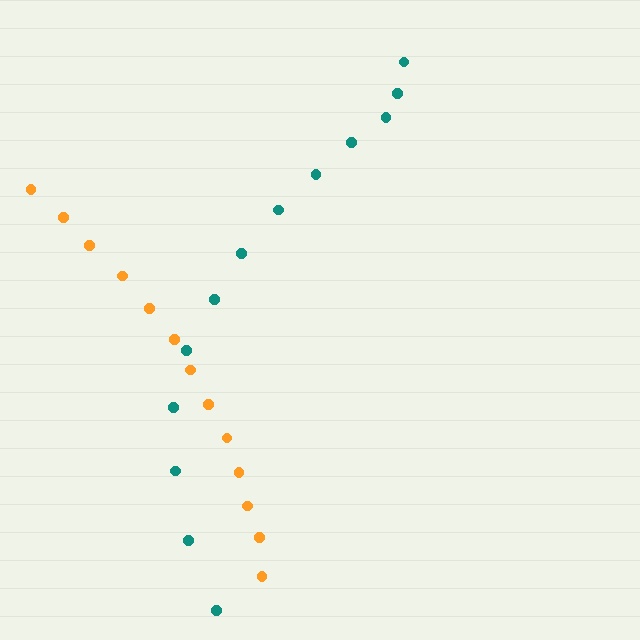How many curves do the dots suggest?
There are 2 distinct paths.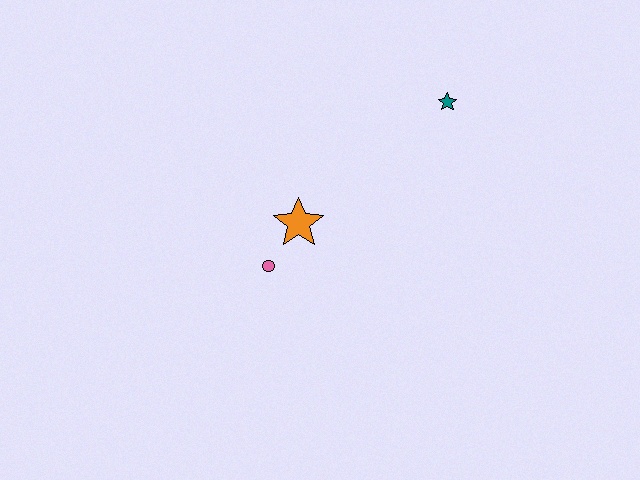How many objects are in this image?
There are 3 objects.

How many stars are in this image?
There are 2 stars.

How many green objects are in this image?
There are no green objects.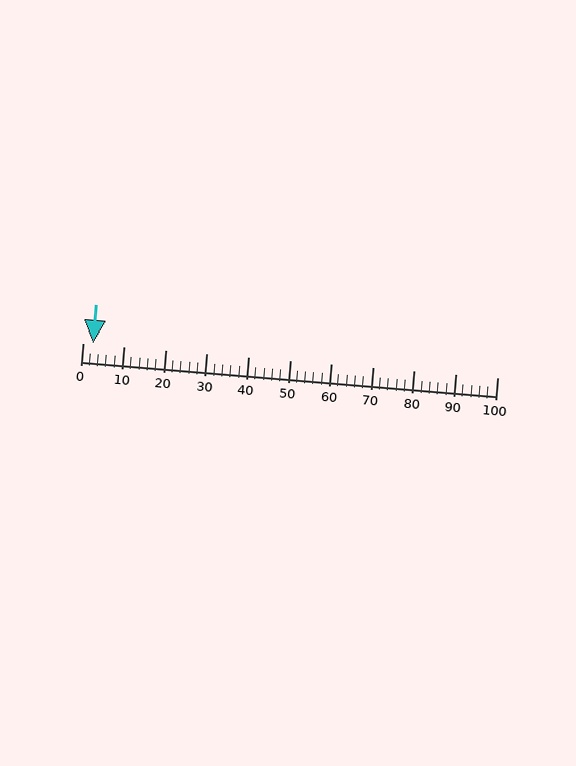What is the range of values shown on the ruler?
The ruler shows values from 0 to 100.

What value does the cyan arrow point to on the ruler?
The cyan arrow points to approximately 2.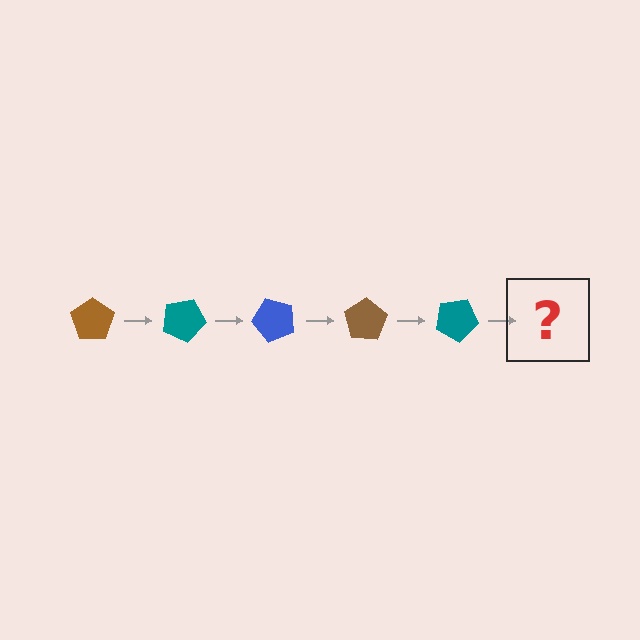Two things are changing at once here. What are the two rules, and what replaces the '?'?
The two rules are that it rotates 25 degrees each step and the color cycles through brown, teal, and blue. The '?' should be a blue pentagon, rotated 125 degrees from the start.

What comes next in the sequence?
The next element should be a blue pentagon, rotated 125 degrees from the start.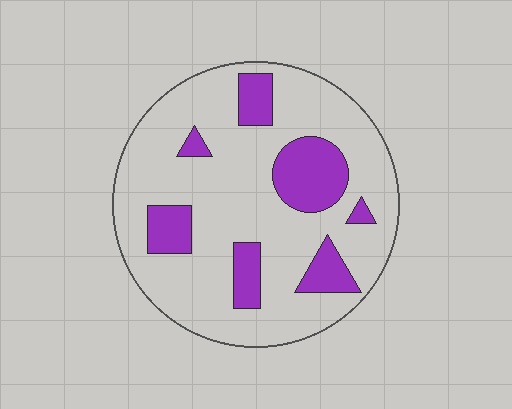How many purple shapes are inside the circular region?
7.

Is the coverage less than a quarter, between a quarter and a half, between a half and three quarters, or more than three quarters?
Less than a quarter.